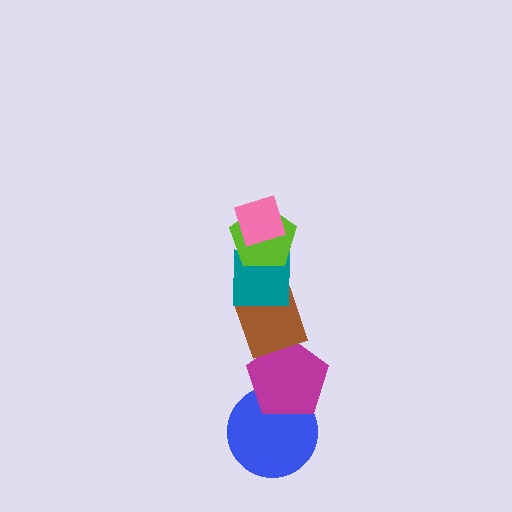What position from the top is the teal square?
The teal square is 3rd from the top.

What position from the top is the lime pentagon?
The lime pentagon is 2nd from the top.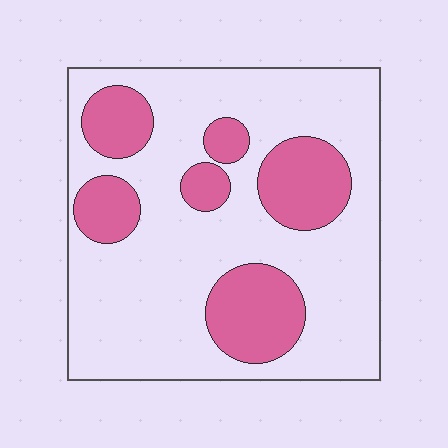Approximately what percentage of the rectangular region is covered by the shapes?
Approximately 25%.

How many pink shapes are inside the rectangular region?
6.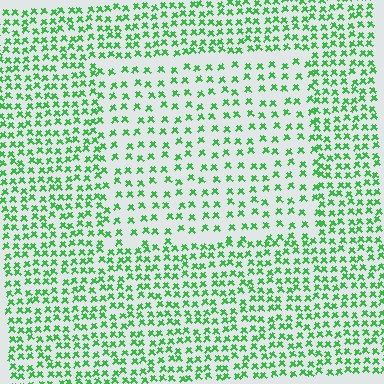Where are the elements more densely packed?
The elements are more densely packed outside the rectangle boundary.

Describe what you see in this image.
The image contains small green elements arranged at two different densities. A rectangle-shaped region is visible where the elements are less densely packed than the surrounding area.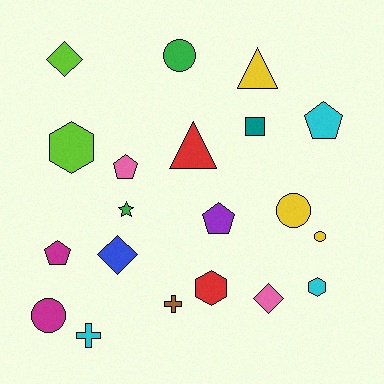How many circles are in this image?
There are 4 circles.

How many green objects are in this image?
There are 2 green objects.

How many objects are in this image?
There are 20 objects.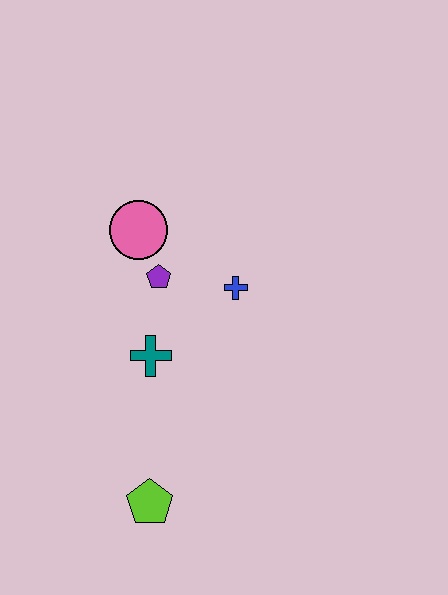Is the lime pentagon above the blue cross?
No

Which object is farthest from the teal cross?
The lime pentagon is farthest from the teal cross.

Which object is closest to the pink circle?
The purple pentagon is closest to the pink circle.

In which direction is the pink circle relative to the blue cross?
The pink circle is to the left of the blue cross.